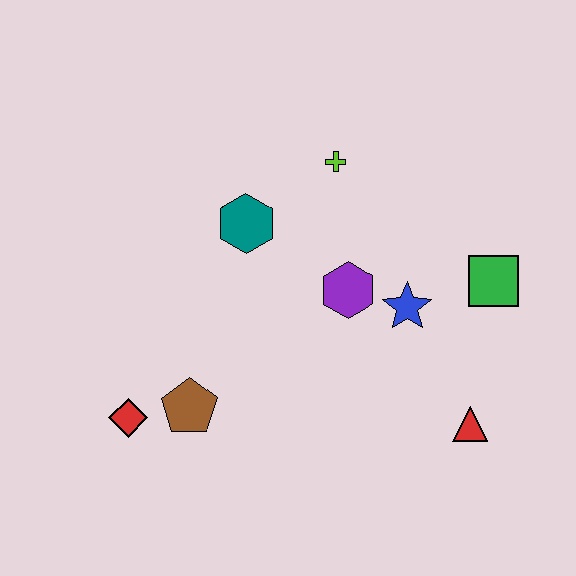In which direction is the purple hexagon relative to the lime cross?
The purple hexagon is below the lime cross.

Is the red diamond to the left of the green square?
Yes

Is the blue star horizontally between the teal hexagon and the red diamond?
No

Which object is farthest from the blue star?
The red diamond is farthest from the blue star.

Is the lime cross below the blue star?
No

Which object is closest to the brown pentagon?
The red diamond is closest to the brown pentagon.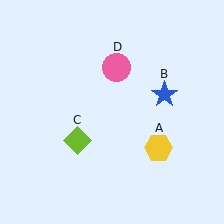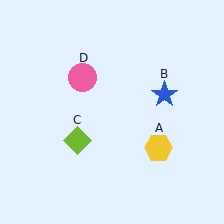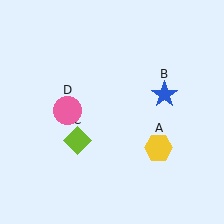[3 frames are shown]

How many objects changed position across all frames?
1 object changed position: pink circle (object D).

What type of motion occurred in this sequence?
The pink circle (object D) rotated counterclockwise around the center of the scene.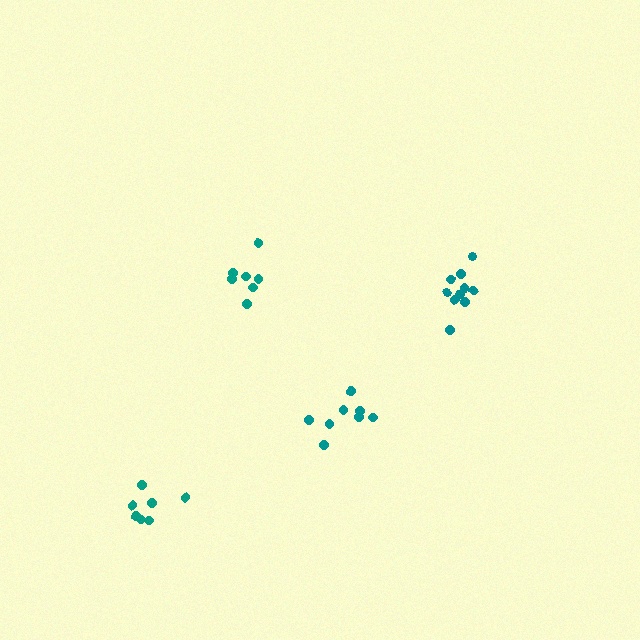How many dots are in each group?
Group 1: 10 dots, Group 2: 7 dots, Group 3: 7 dots, Group 4: 8 dots (32 total).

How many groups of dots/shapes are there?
There are 4 groups.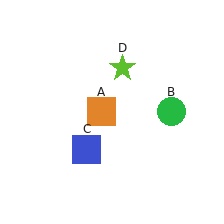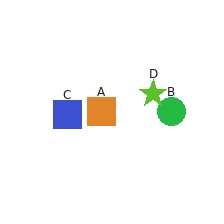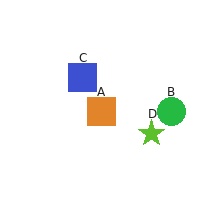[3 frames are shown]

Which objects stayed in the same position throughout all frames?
Orange square (object A) and green circle (object B) remained stationary.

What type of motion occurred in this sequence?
The blue square (object C), lime star (object D) rotated clockwise around the center of the scene.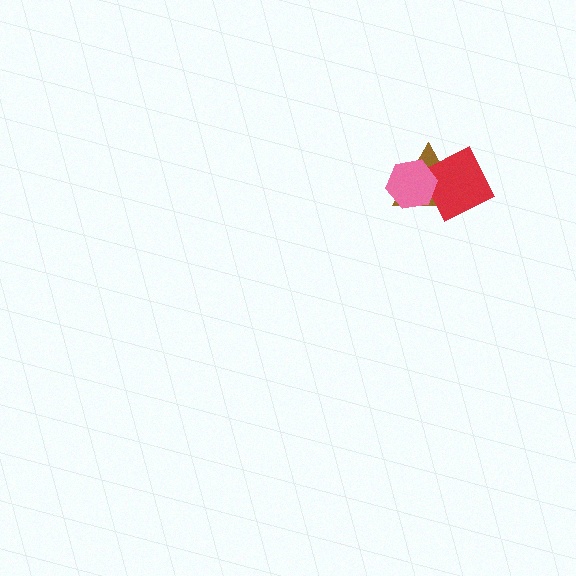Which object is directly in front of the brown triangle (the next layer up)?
The red square is directly in front of the brown triangle.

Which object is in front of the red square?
The pink hexagon is in front of the red square.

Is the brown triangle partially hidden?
Yes, it is partially covered by another shape.